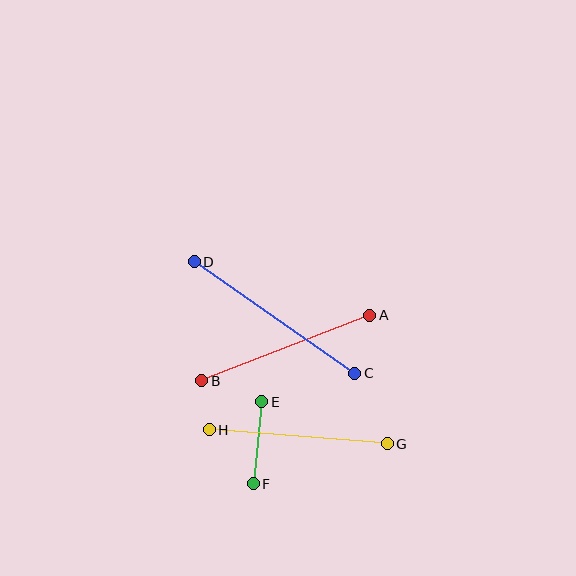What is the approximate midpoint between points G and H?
The midpoint is at approximately (298, 437) pixels.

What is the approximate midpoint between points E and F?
The midpoint is at approximately (257, 443) pixels.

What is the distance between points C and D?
The distance is approximately 196 pixels.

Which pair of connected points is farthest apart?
Points C and D are farthest apart.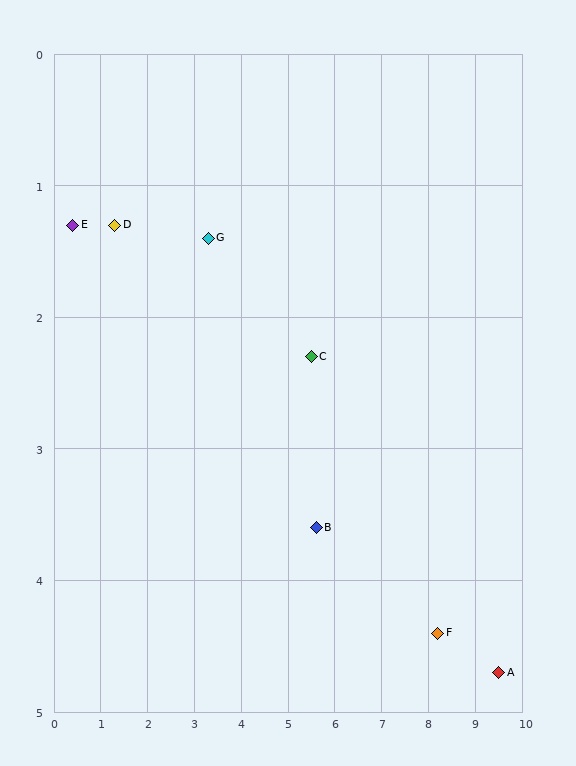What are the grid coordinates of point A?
Point A is at approximately (9.5, 4.7).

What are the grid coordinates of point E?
Point E is at approximately (0.4, 1.3).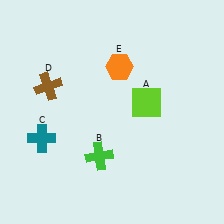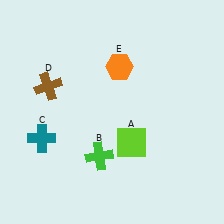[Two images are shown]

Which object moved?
The lime square (A) moved down.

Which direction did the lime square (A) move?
The lime square (A) moved down.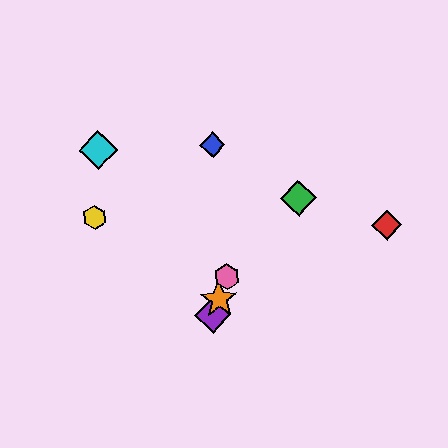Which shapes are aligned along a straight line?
The purple diamond, the orange star, the pink hexagon are aligned along a straight line.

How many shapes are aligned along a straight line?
3 shapes (the purple diamond, the orange star, the pink hexagon) are aligned along a straight line.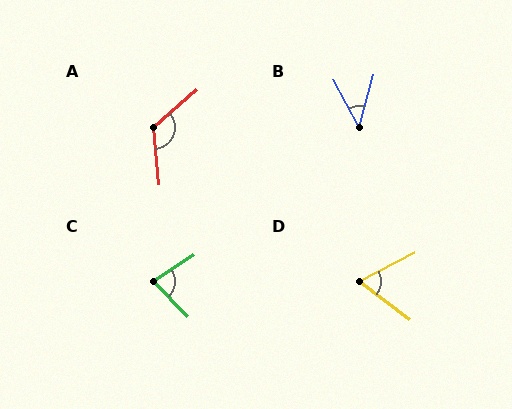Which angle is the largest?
A, at approximately 125 degrees.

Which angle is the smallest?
B, at approximately 43 degrees.